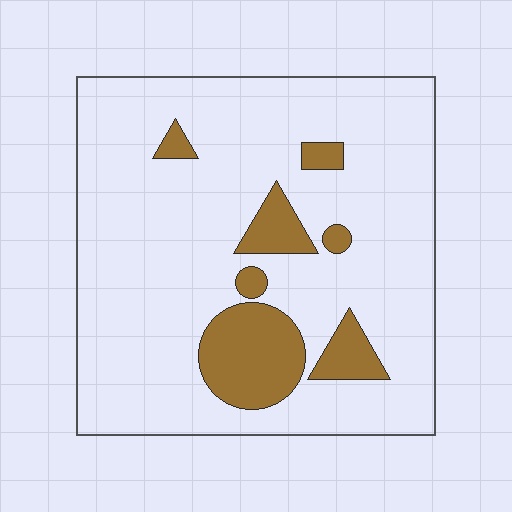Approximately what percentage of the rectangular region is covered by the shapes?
Approximately 15%.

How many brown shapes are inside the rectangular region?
7.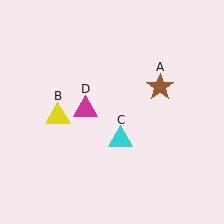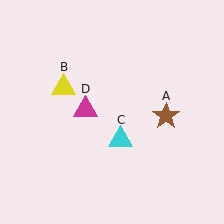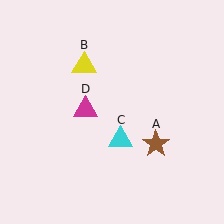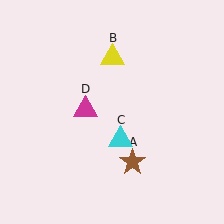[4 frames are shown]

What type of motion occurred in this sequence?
The brown star (object A), yellow triangle (object B) rotated clockwise around the center of the scene.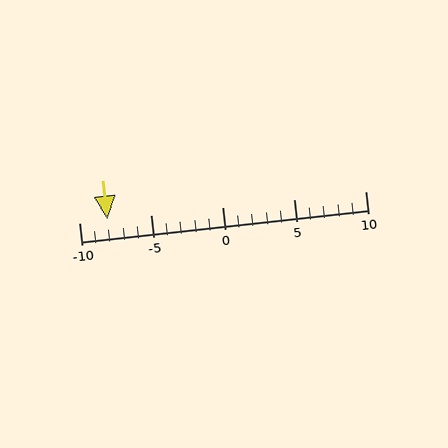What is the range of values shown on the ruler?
The ruler shows values from -10 to 10.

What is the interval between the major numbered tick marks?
The major tick marks are spaced 5 units apart.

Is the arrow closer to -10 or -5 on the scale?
The arrow is closer to -10.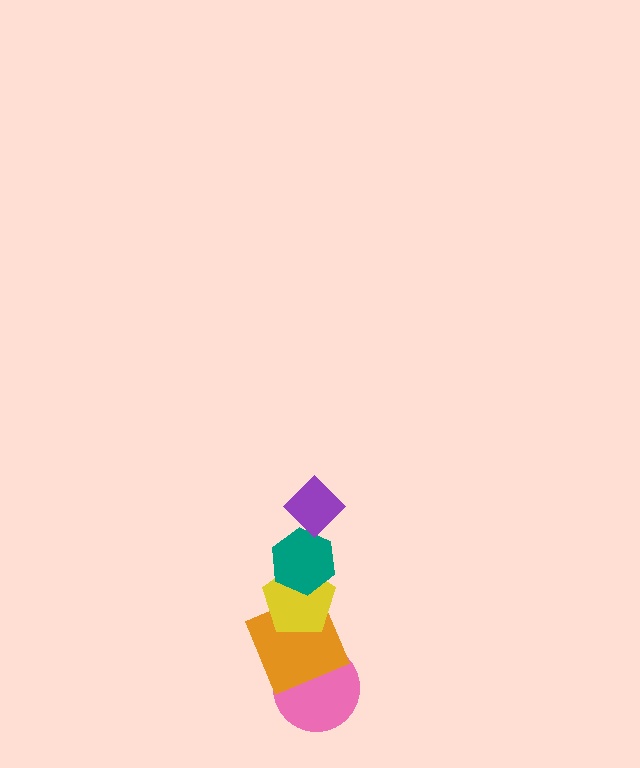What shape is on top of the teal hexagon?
The purple diamond is on top of the teal hexagon.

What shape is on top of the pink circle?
The orange square is on top of the pink circle.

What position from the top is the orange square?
The orange square is 4th from the top.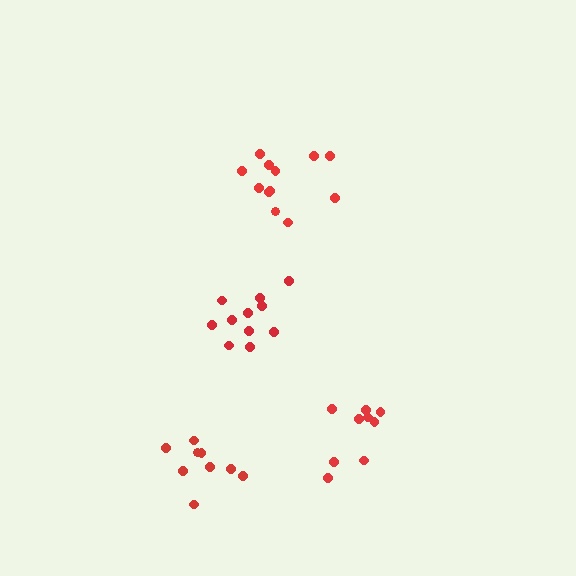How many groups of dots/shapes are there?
There are 4 groups.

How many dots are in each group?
Group 1: 9 dots, Group 2: 12 dots, Group 3: 11 dots, Group 4: 9 dots (41 total).